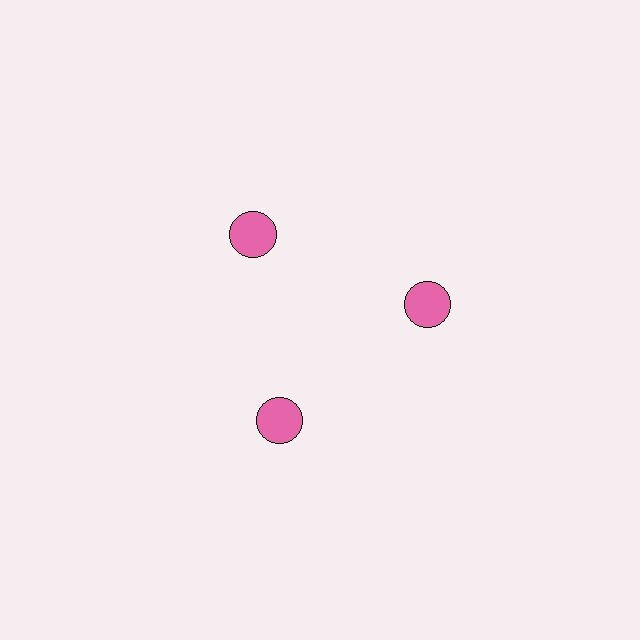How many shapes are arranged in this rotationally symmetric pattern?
There are 3 shapes, arranged in 3 groups of 1.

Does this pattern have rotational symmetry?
Yes, this pattern has 3-fold rotational symmetry. It looks the same after rotating 120 degrees around the center.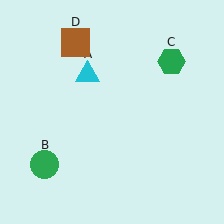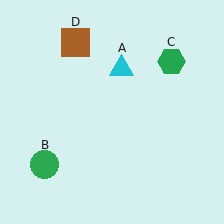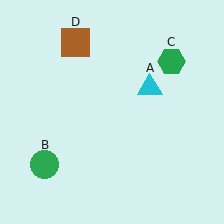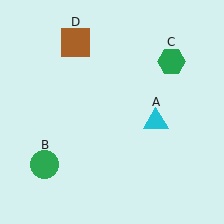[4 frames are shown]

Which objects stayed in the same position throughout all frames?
Green circle (object B) and green hexagon (object C) and brown square (object D) remained stationary.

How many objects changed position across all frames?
1 object changed position: cyan triangle (object A).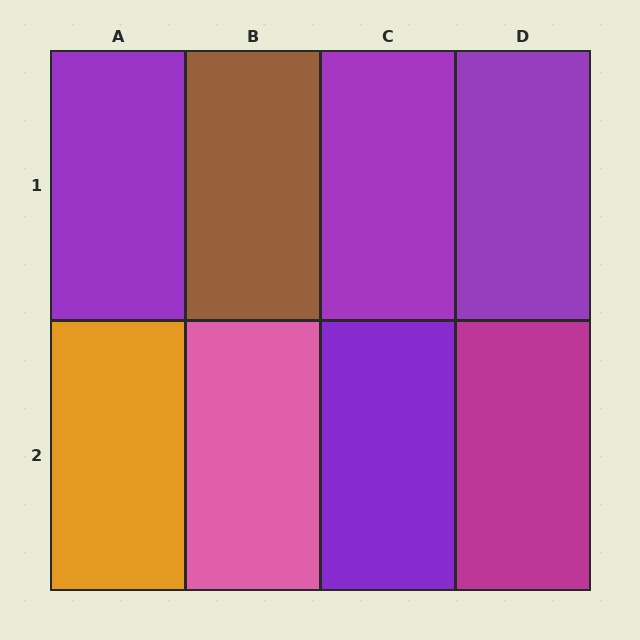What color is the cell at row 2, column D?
Magenta.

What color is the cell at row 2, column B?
Pink.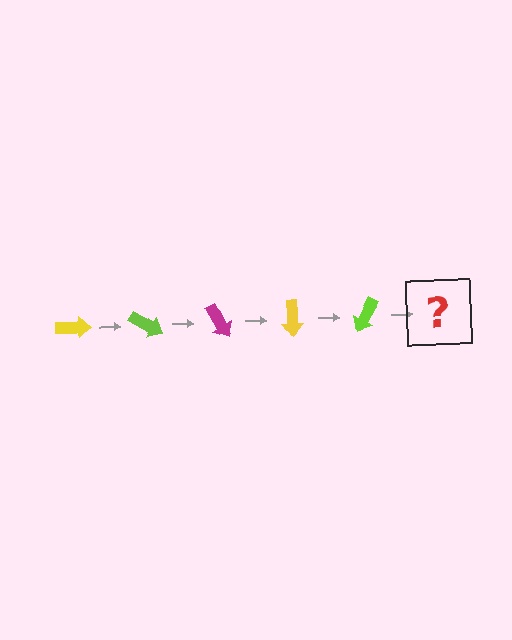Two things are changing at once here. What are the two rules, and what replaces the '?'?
The two rules are that it rotates 30 degrees each step and the color cycles through yellow, lime, and magenta. The '?' should be a magenta arrow, rotated 150 degrees from the start.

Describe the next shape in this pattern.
It should be a magenta arrow, rotated 150 degrees from the start.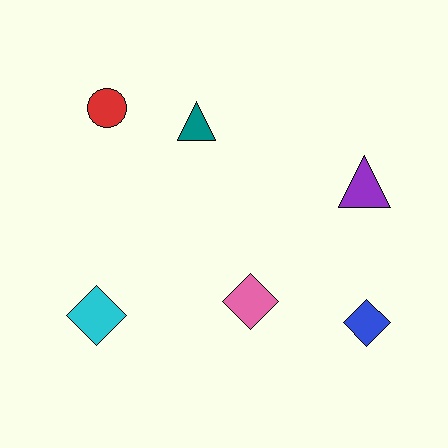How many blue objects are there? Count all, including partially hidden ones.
There is 1 blue object.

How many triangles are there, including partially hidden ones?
There are 2 triangles.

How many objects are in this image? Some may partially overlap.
There are 6 objects.